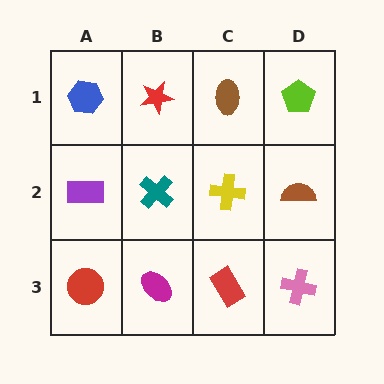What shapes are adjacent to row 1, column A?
A purple rectangle (row 2, column A), a red star (row 1, column B).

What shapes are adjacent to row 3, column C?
A yellow cross (row 2, column C), a magenta ellipse (row 3, column B), a pink cross (row 3, column D).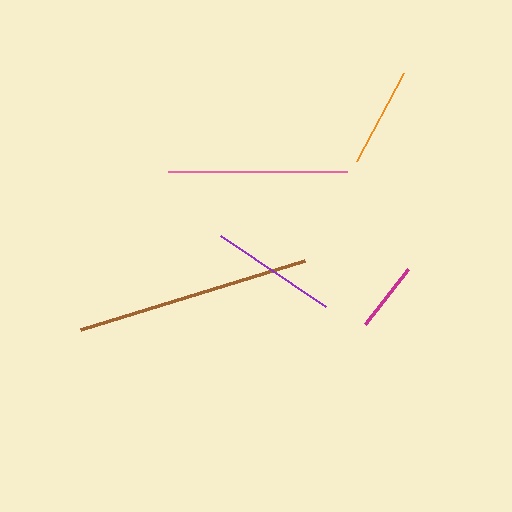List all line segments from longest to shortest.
From longest to shortest: brown, pink, purple, orange, magenta.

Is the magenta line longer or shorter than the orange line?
The orange line is longer than the magenta line.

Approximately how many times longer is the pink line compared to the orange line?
The pink line is approximately 1.8 times the length of the orange line.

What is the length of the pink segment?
The pink segment is approximately 179 pixels long.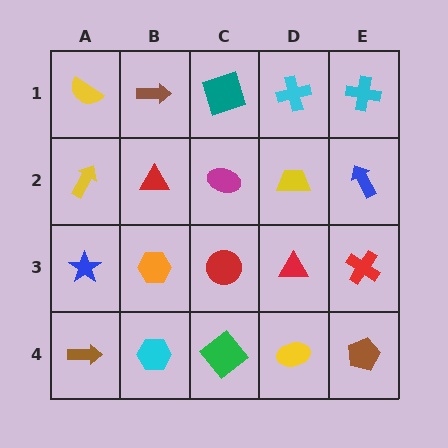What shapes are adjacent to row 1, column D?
A yellow trapezoid (row 2, column D), a teal square (row 1, column C), a cyan cross (row 1, column E).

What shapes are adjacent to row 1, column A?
A yellow arrow (row 2, column A), a brown arrow (row 1, column B).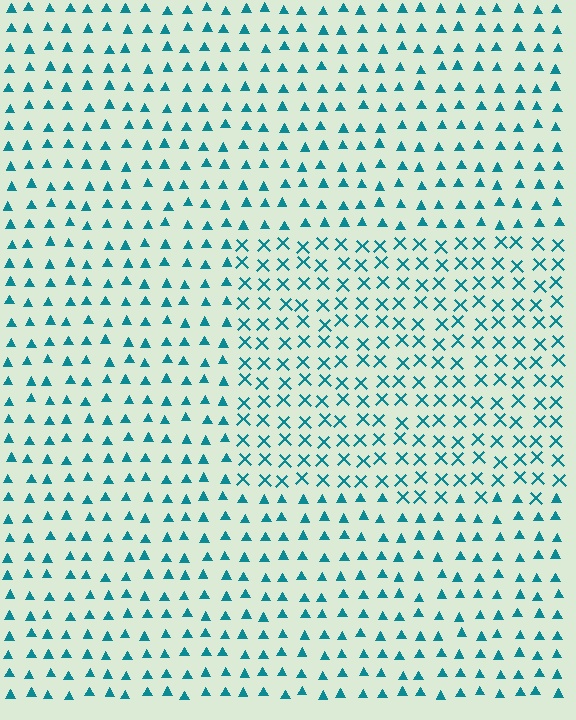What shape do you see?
I see a rectangle.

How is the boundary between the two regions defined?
The boundary is defined by a change in element shape: X marks inside vs. triangles outside. All elements share the same color and spacing.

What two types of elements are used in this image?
The image uses X marks inside the rectangle region and triangles outside it.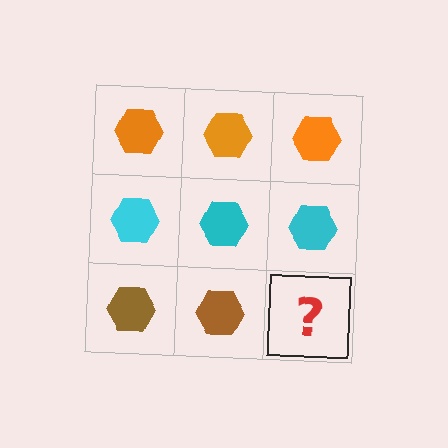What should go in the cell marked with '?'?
The missing cell should contain a brown hexagon.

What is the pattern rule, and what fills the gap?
The rule is that each row has a consistent color. The gap should be filled with a brown hexagon.